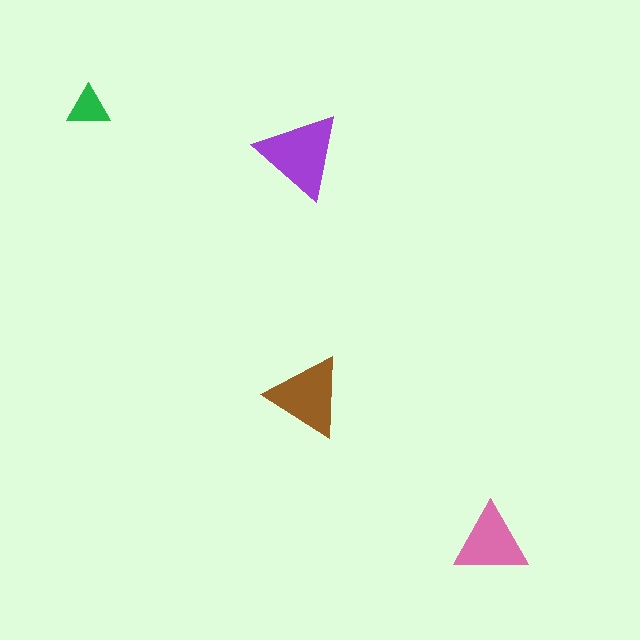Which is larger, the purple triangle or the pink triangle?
The purple one.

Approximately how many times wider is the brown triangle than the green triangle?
About 2 times wider.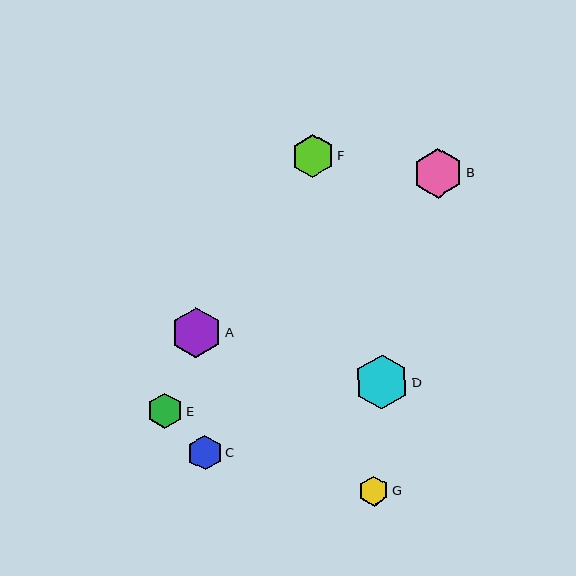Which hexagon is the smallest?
Hexagon G is the smallest with a size of approximately 30 pixels.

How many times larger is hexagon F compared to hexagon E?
Hexagon F is approximately 1.2 times the size of hexagon E.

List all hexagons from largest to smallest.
From largest to smallest: D, A, B, F, E, C, G.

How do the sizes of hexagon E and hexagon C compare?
Hexagon E and hexagon C are approximately the same size.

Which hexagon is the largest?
Hexagon D is the largest with a size of approximately 55 pixels.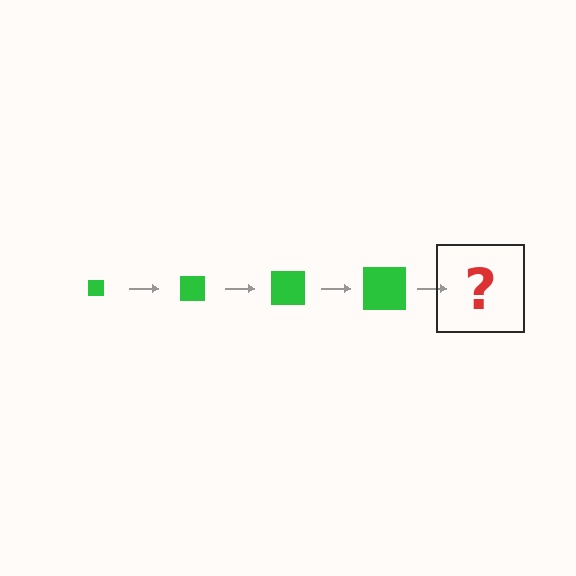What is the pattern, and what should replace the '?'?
The pattern is that the square gets progressively larger each step. The '?' should be a green square, larger than the previous one.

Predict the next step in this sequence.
The next step is a green square, larger than the previous one.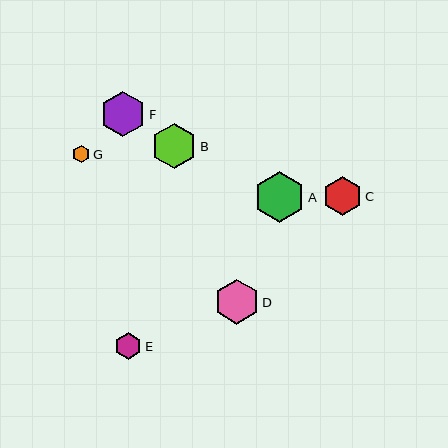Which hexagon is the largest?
Hexagon A is the largest with a size of approximately 50 pixels.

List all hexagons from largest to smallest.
From largest to smallest: A, B, F, D, C, E, G.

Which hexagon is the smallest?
Hexagon G is the smallest with a size of approximately 17 pixels.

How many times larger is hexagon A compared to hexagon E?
Hexagon A is approximately 1.9 times the size of hexagon E.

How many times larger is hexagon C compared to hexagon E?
Hexagon C is approximately 1.5 times the size of hexagon E.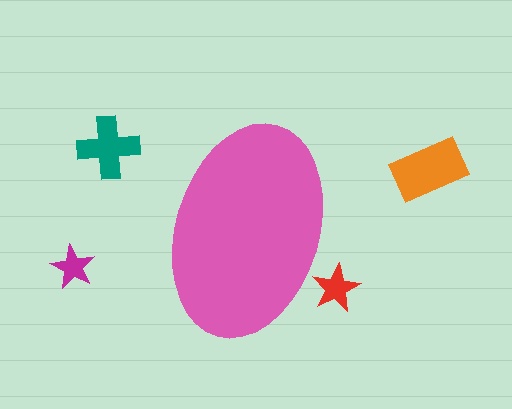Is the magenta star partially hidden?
No, the magenta star is fully visible.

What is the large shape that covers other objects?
A pink ellipse.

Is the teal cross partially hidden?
No, the teal cross is fully visible.